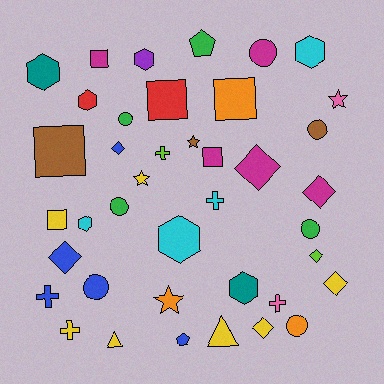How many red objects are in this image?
There are 2 red objects.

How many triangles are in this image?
There are 2 triangles.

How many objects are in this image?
There are 40 objects.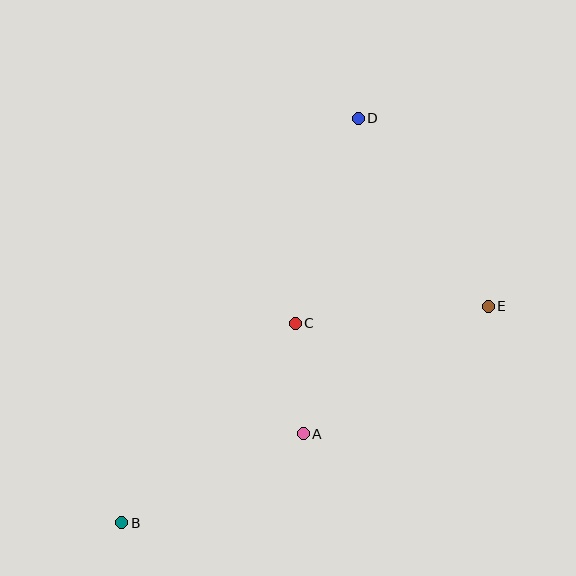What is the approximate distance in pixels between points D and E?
The distance between D and E is approximately 229 pixels.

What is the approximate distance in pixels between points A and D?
The distance between A and D is approximately 320 pixels.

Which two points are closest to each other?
Points A and C are closest to each other.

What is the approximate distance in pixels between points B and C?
The distance between B and C is approximately 265 pixels.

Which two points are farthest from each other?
Points B and D are farthest from each other.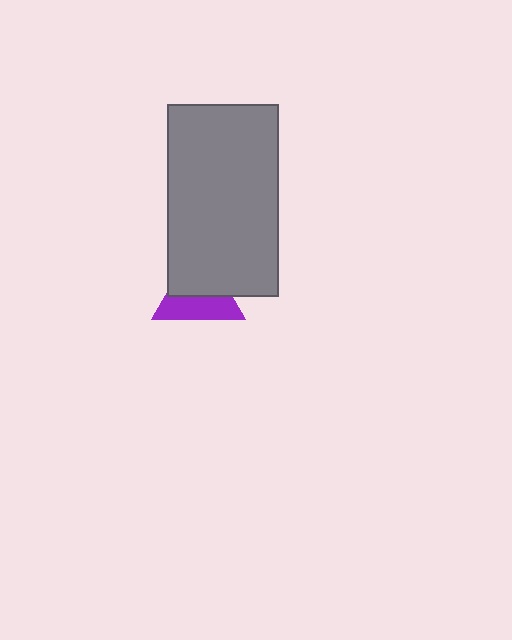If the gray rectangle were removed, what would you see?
You would see the complete purple triangle.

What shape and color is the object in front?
The object in front is a gray rectangle.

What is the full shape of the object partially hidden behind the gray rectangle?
The partially hidden object is a purple triangle.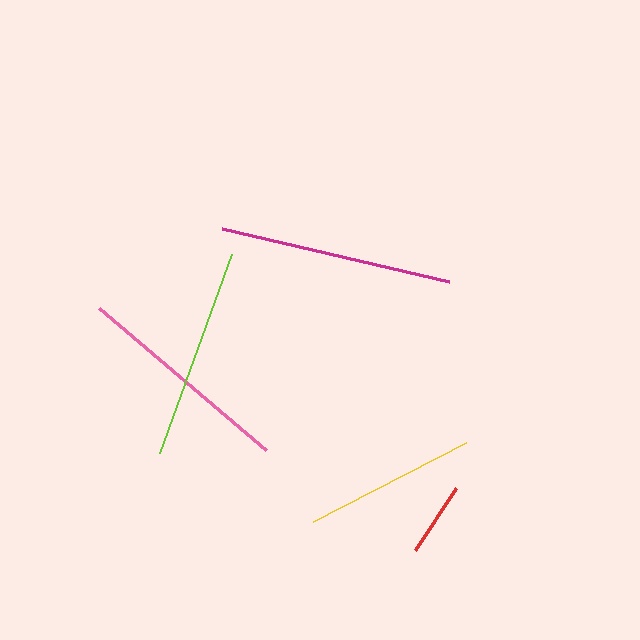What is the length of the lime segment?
The lime segment is approximately 212 pixels long.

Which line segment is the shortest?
The red line is the shortest at approximately 74 pixels.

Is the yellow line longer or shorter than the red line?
The yellow line is longer than the red line.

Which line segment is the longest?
The magenta line is the longest at approximately 233 pixels.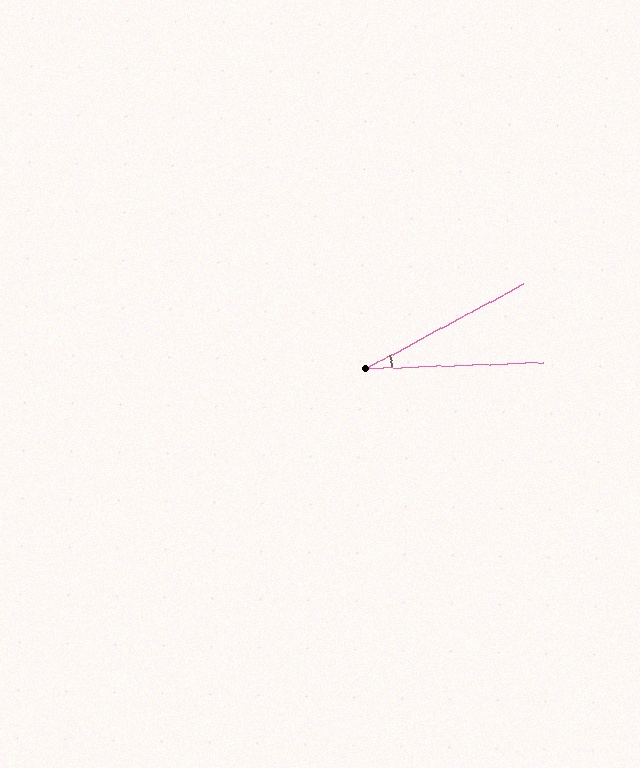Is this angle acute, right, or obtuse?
It is acute.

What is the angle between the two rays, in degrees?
Approximately 26 degrees.